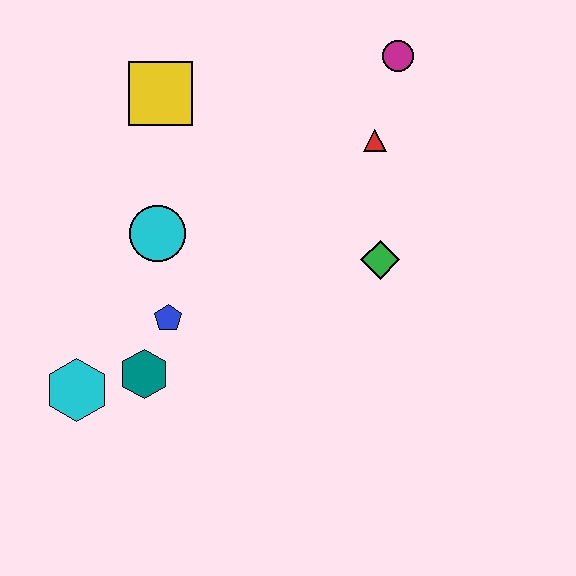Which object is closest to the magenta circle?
The red triangle is closest to the magenta circle.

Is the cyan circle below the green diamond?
No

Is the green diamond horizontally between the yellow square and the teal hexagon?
No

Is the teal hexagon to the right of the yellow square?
No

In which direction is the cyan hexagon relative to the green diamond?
The cyan hexagon is to the left of the green diamond.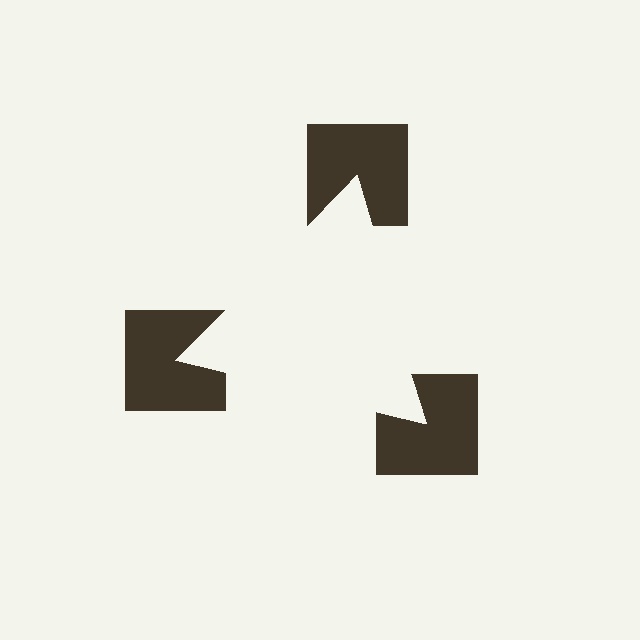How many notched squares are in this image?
There are 3 — one at each vertex of the illusory triangle.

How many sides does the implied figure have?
3 sides.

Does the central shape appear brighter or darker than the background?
It typically appears slightly brighter than the background, even though no actual brightness change is drawn.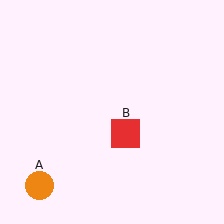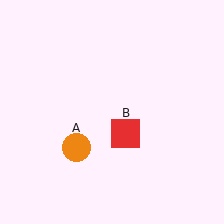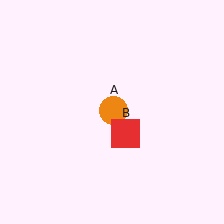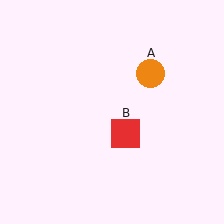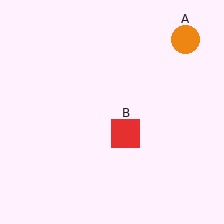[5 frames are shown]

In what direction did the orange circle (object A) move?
The orange circle (object A) moved up and to the right.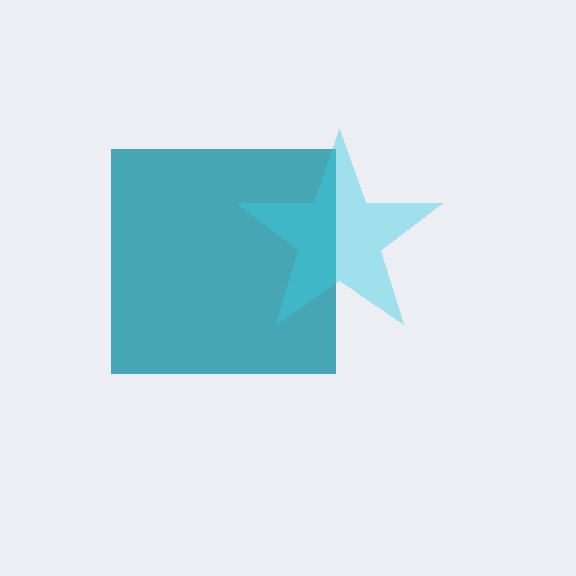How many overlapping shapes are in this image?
There are 2 overlapping shapes in the image.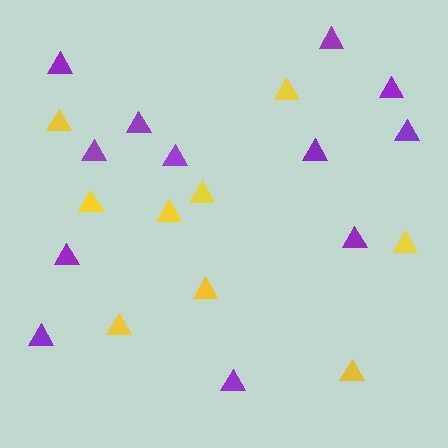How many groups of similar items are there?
There are 2 groups: one group of yellow triangles (9) and one group of purple triangles (12).